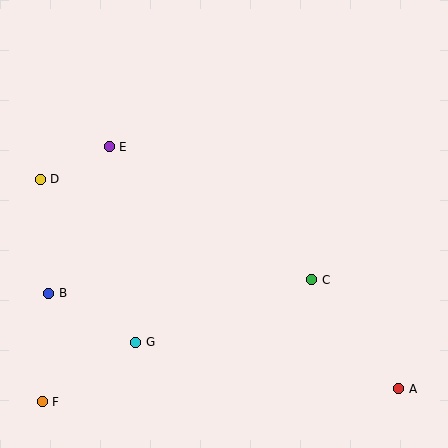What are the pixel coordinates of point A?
Point A is at (399, 389).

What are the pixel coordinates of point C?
Point C is at (312, 280).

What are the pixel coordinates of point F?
Point F is at (42, 402).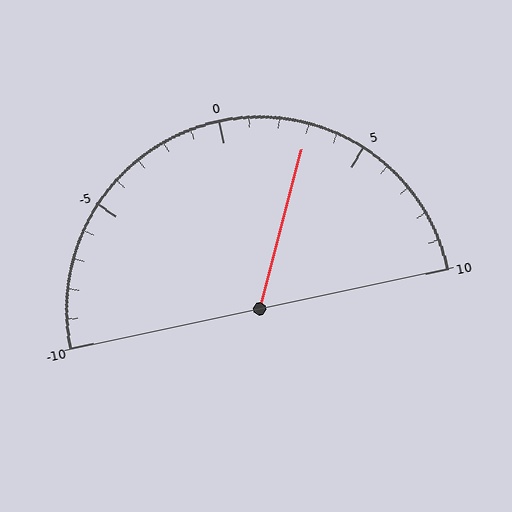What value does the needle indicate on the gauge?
The needle indicates approximately 3.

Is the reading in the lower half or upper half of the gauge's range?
The reading is in the upper half of the range (-10 to 10).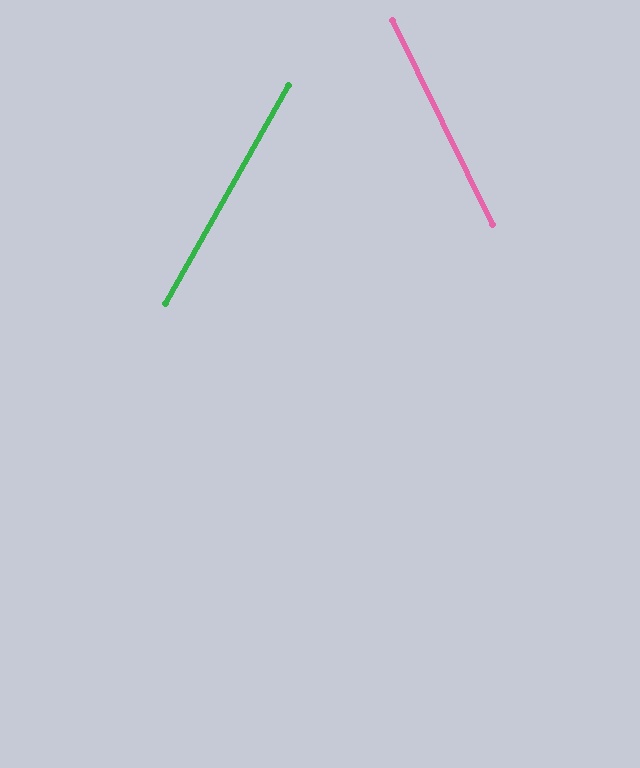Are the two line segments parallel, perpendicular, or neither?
Neither parallel nor perpendicular — they differ by about 55°.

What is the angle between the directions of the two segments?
Approximately 55 degrees.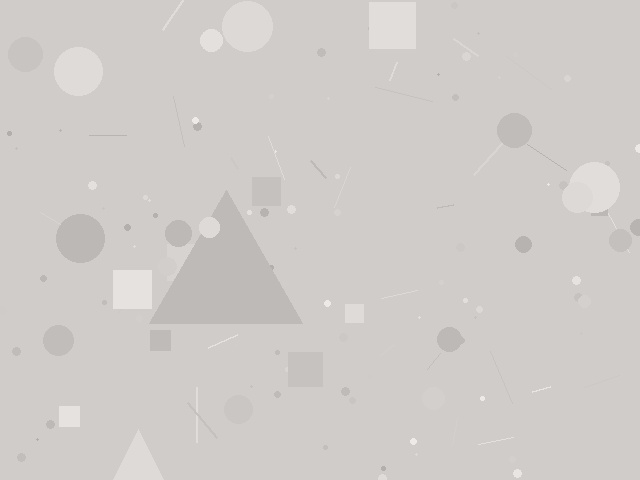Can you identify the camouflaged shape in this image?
The camouflaged shape is a triangle.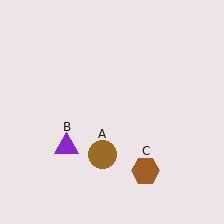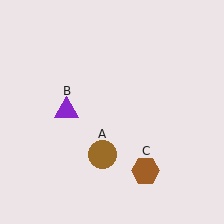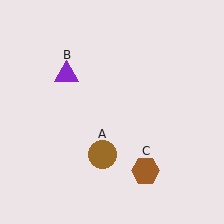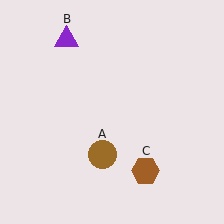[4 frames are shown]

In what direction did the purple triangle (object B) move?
The purple triangle (object B) moved up.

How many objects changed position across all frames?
1 object changed position: purple triangle (object B).